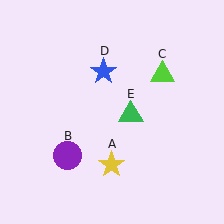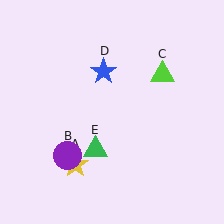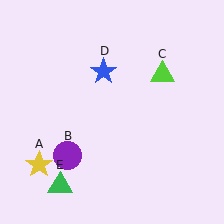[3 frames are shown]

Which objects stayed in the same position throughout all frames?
Purple circle (object B) and lime triangle (object C) and blue star (object D) remained stationary.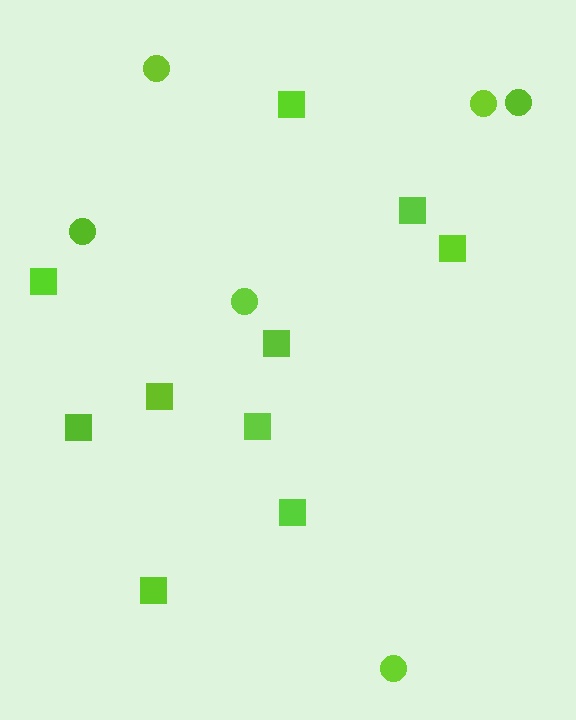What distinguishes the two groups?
There are 2 groups: one group of squares (10) and one group of circles (6).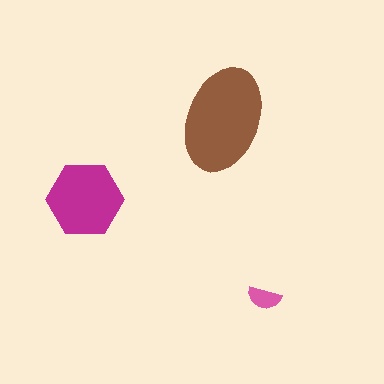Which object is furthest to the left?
The magenta hexagon is leftmost.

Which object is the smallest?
The pink semicircle.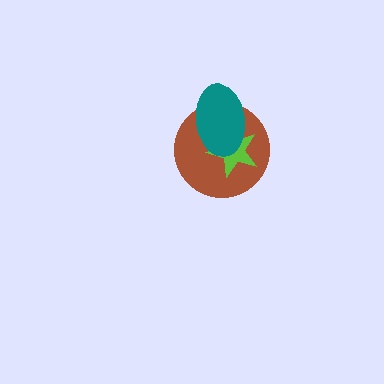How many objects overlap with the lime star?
2 objects overlap with the lime star.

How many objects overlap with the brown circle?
2 objects overlap with the brown circle.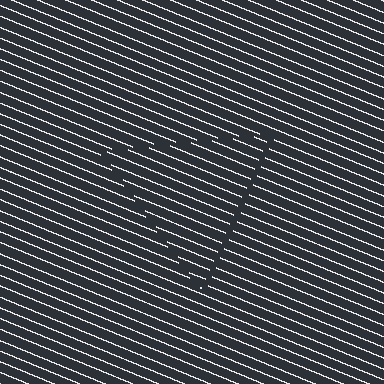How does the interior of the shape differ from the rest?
The interior of the shape contains the same grating, shifted by half a period — the contour is defined by the phase discontinuity where line-ends from the inner and outer gratings abut.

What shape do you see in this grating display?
An illusory triangle. The interior of the shape contains the same grating, shifted by half a period — the contour is defined by the phase discontinuity where line-ends from the inner and outer gratings abut.